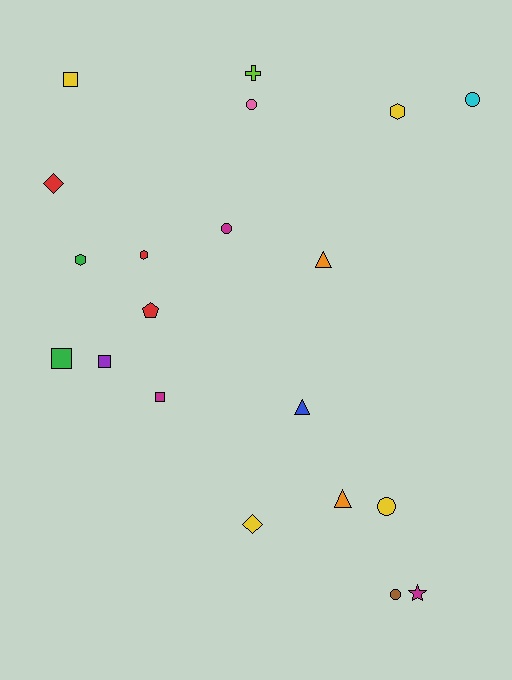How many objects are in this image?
There are 20 objects.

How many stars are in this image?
There is 1 star.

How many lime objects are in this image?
There is 1 lime object.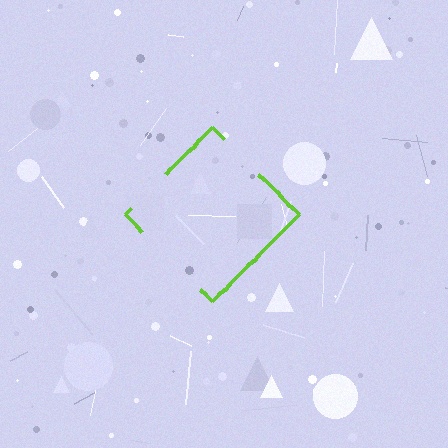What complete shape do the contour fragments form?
The contour fragments form a diamond.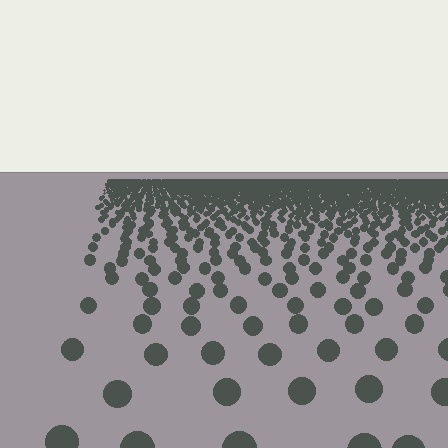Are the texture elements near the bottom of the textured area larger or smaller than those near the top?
Larger. Near the bottom, elements are closer to the viewer and appear at a bigger on-screen size.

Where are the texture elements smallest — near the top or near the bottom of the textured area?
Near the top.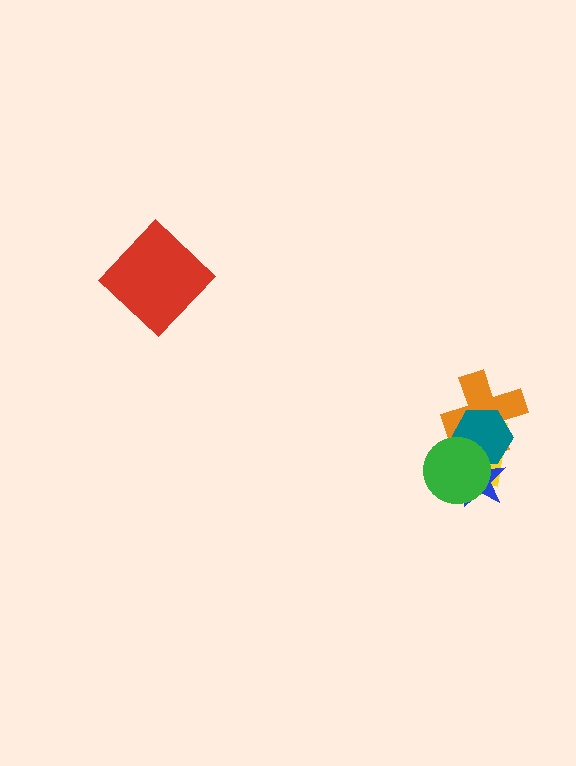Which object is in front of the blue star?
The green circle is in front of the blue star.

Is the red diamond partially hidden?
No, no other shape covers it.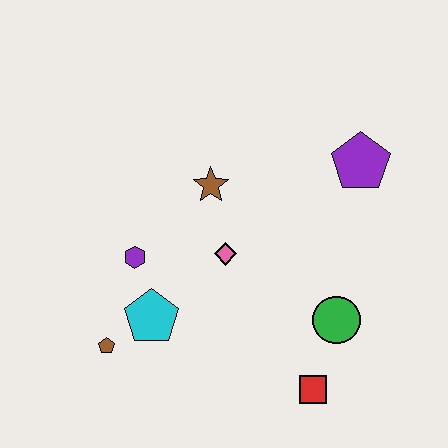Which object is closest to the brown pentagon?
The cyan pentagon is closest to the brown pentagon.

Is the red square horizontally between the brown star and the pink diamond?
No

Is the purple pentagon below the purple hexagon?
No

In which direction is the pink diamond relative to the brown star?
The pink diamond is below the brown star.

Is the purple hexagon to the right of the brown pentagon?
Yes